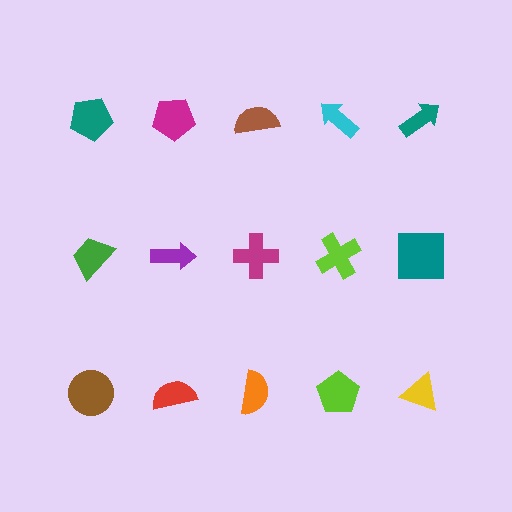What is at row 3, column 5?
A yellow triangle.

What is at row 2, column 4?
A lime cross.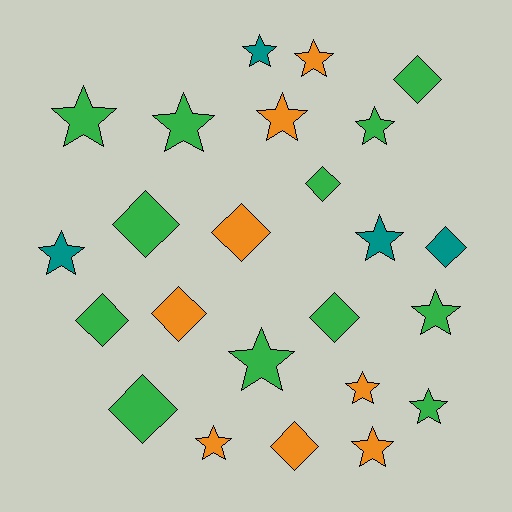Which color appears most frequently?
Green, with 12 objects.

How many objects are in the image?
There are 24 objects.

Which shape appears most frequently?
Star, with 14 objects.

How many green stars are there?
There are 6 green stars.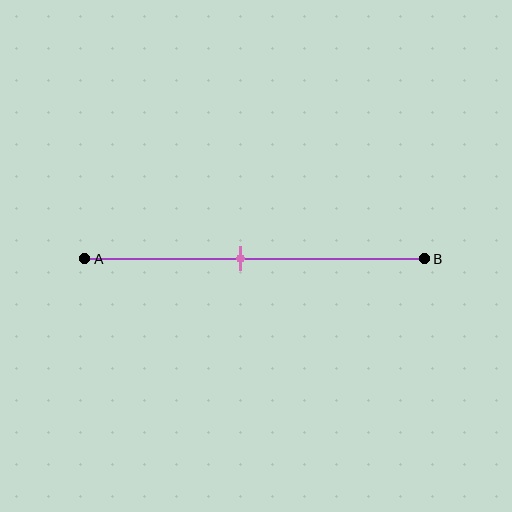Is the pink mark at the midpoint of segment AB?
No, the mark is at about 45% from A, not at the 50% midpoint.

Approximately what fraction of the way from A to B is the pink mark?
The pink mark is approximately 45% of the way from A to B.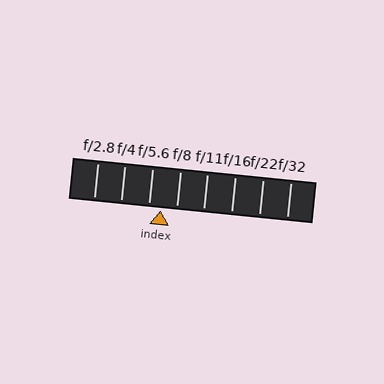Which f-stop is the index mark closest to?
The index mark is closest to f/5.6.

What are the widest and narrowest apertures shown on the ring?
The widest aperture shown is f/2.8 and the narrowest is f/32.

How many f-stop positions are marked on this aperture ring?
There are 8 f-stop positions marked.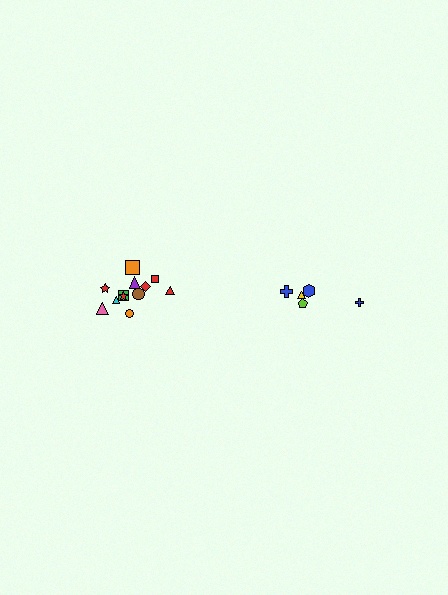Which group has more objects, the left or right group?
The left group.